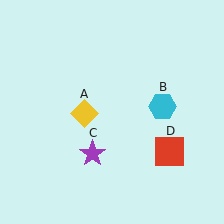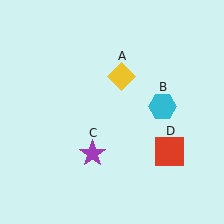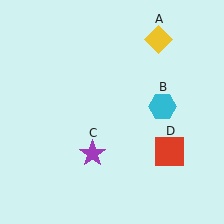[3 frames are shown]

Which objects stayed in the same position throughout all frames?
Cyan hexagon (object B) and purple star (object C) and red square (object D) remained stationary.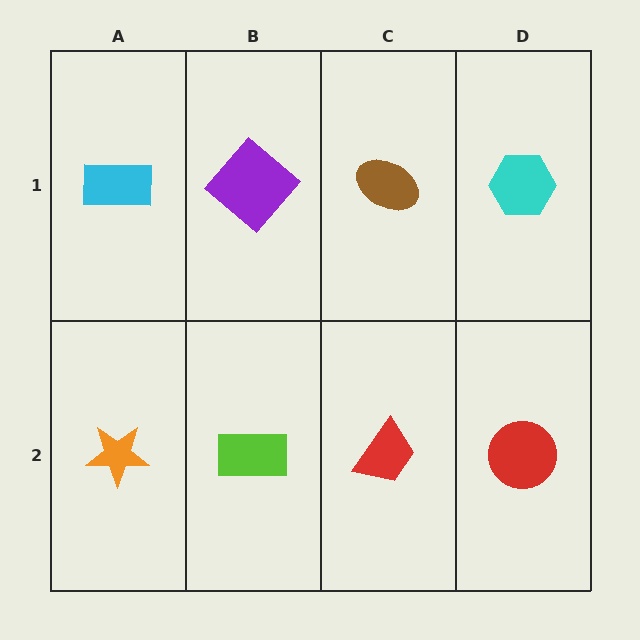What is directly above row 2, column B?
A purple diamond.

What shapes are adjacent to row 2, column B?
A purple diamond (row 1, column B), an orange star (row 2, column A), a red trapezoid (row 2, column C).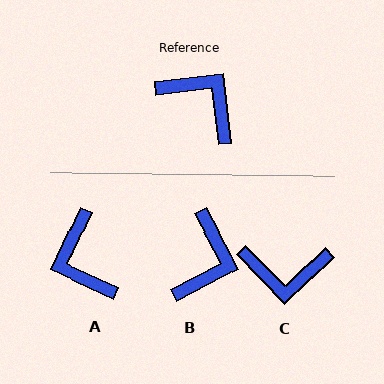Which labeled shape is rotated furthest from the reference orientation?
A, about 149 degrees away.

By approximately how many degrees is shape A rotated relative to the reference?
Approximately 149 degrees counter-clockwise.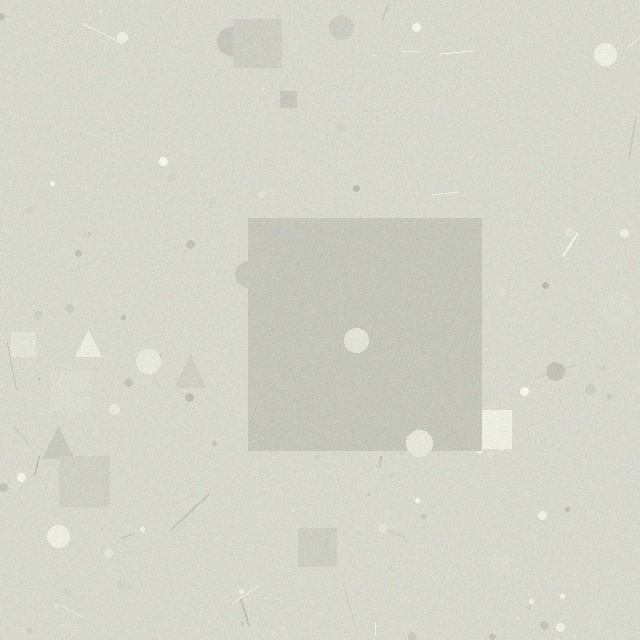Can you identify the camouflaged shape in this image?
The camouflaged shape is a square.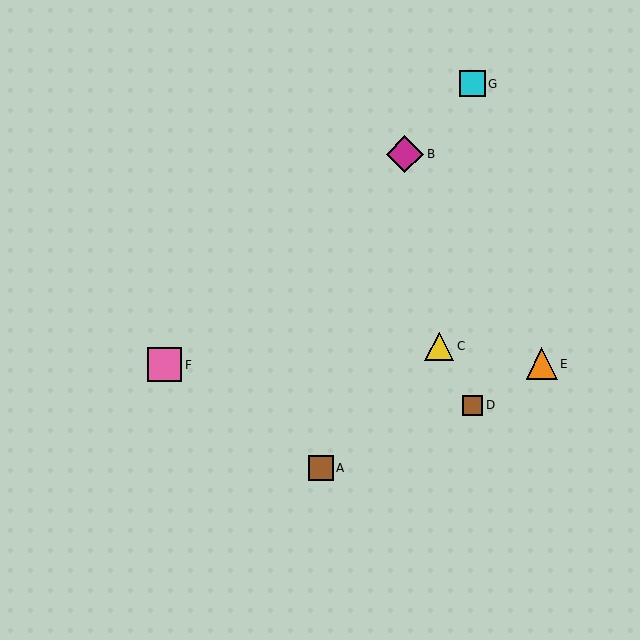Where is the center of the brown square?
The center of the brown square is at (473, 405).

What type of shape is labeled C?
Shape C is a yellow triangle.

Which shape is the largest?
The magenta diamond (labeled B) is the largest.